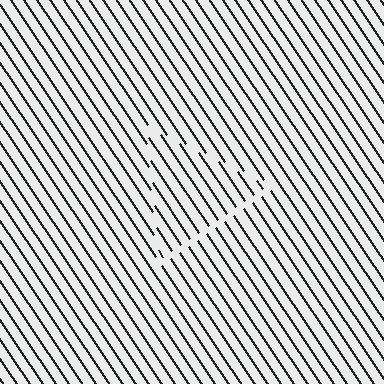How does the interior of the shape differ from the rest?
The interior of the shape contains the same grating, shifted by half a period — the contour is defined by the phase discontinuity where line-ends from the inner and outer gratings abut.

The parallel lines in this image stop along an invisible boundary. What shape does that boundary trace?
An illusory triangle. The interior of the shape contains the same grating, shifted by half a period — the contour is defined by the phase discontinuity where line-ends from the inner and outer gratings abut.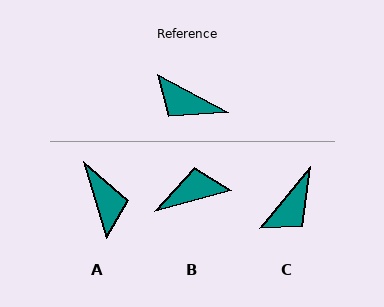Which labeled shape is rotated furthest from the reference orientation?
B, about 137 degrees away.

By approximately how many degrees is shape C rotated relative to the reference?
Approximately 78 degrees counter-clockwise.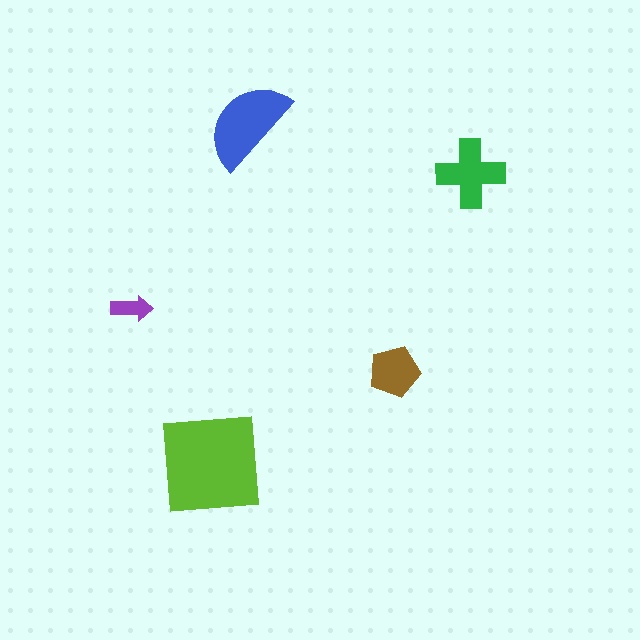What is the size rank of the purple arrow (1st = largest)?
5th.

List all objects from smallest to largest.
The purple arrow, the brown pentagon, the green cross, the blue semicircle, the lime square.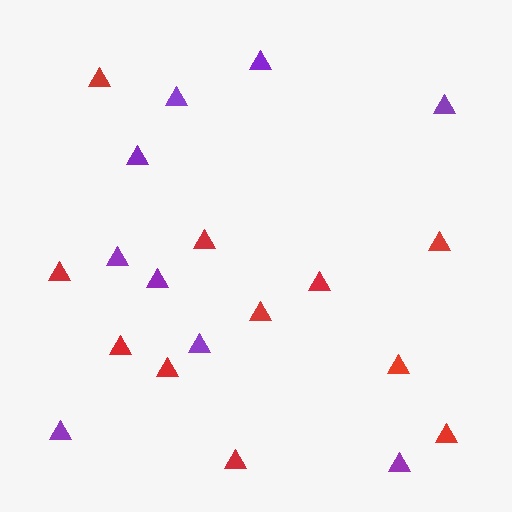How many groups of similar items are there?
There are 2 groups: one group of red triangles (11) and one group of purple triangles (9).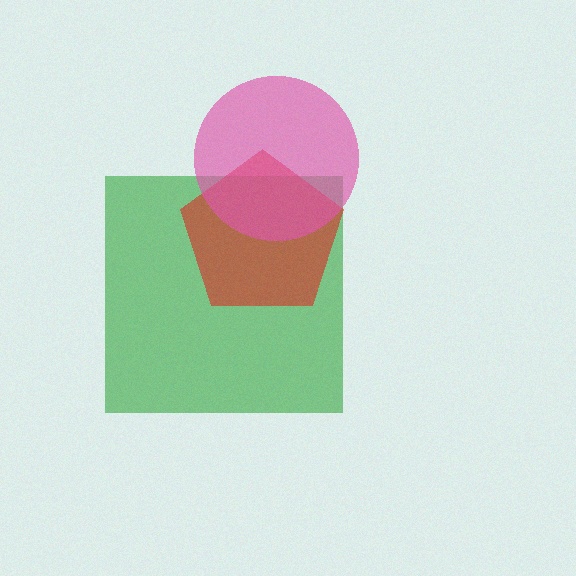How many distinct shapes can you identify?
There are 3 distinct shapes: a green square, a red pentagon, a pink circle.